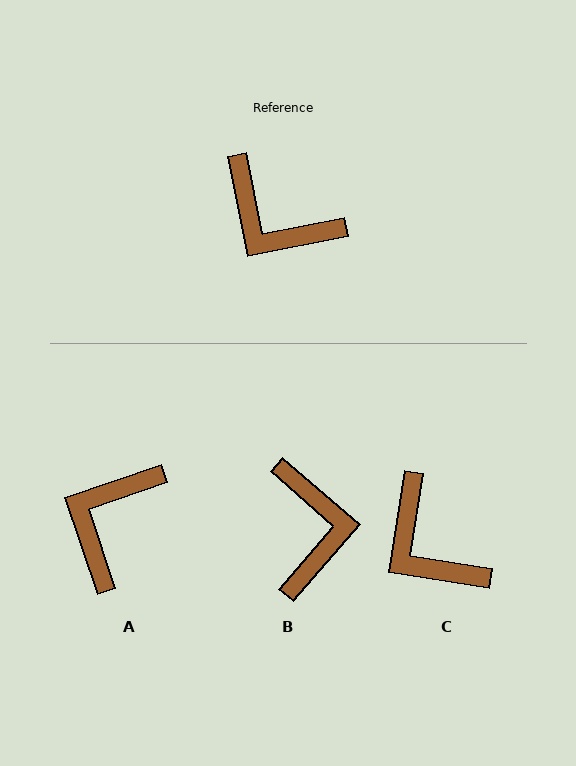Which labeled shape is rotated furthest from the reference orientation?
B, about 128 degrees away.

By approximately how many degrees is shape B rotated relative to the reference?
Approximately 128 degrees counter-clockwise.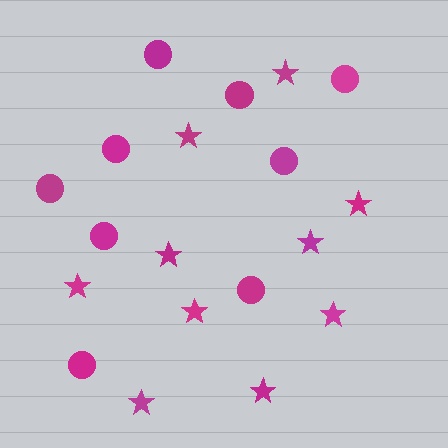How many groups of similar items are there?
There are 2 groups: one group of stars (10) and one group of circles (9).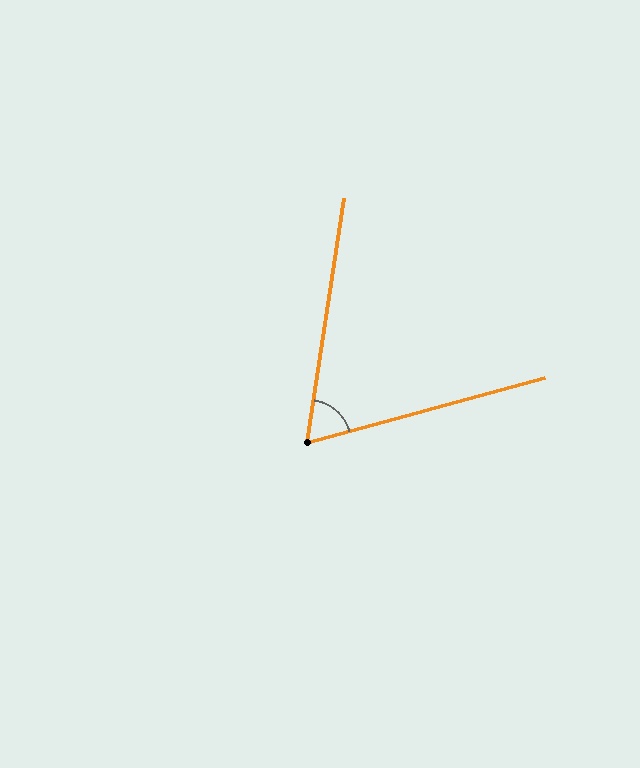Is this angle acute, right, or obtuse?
It is acute.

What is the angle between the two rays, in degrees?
Approximately 66 degrees.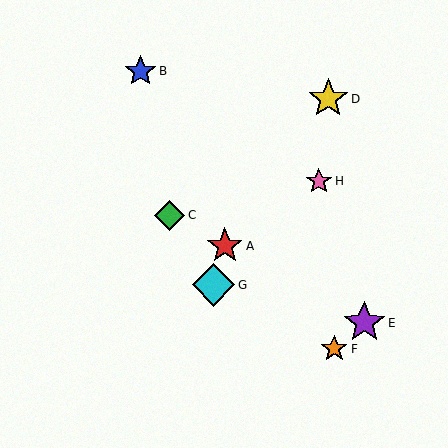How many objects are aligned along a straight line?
3 objects (A, C, E) are aligned along a straight line.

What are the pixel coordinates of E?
Object E is at (364, 323).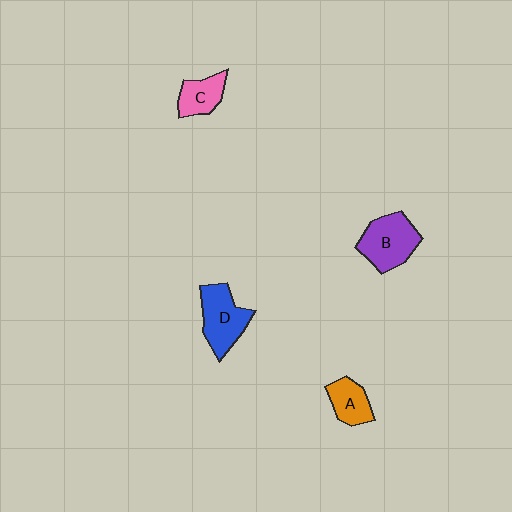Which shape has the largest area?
Shape B (purple).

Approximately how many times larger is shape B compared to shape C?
Approximately 1.6 times.